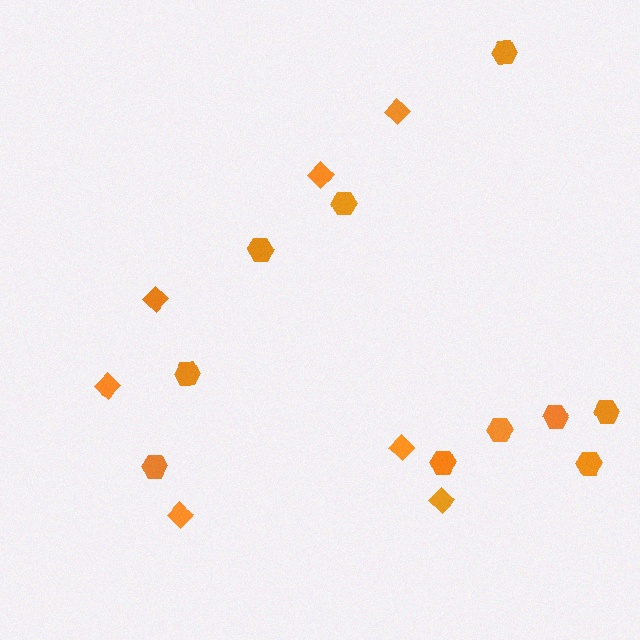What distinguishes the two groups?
There are 2 groups: one group of hexagons (10) and one group of diamonds (7).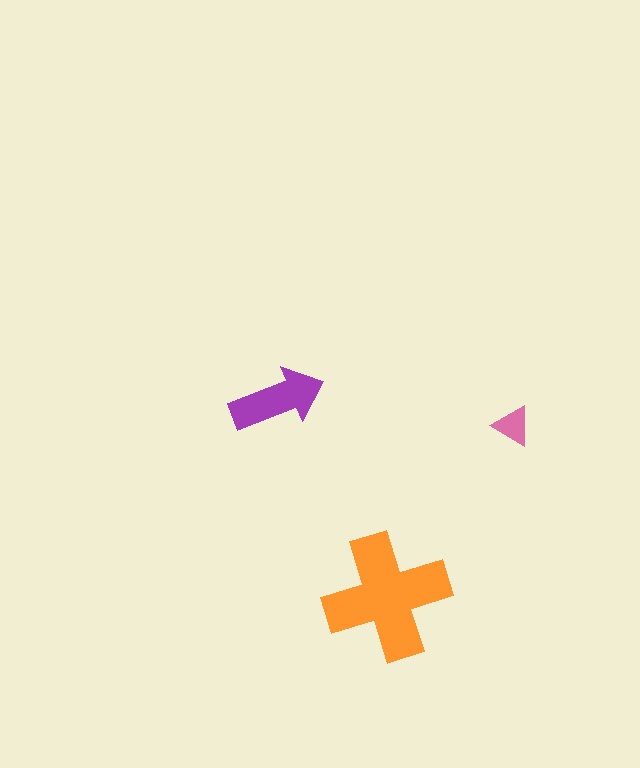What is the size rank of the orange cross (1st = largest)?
1st.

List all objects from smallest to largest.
The pink triangle, the purple arrow, the orange cross.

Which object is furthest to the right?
The pink triangle is rightmost.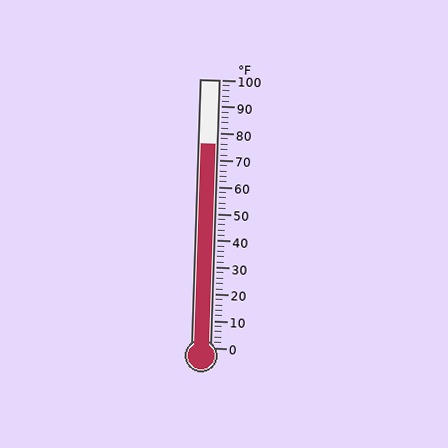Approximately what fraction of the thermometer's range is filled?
The thermometer is filled to approximately 75% of its range.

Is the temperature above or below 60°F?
The temperature is above 60°F.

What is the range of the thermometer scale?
The thermometer scale ranges from 0°F to 100°F.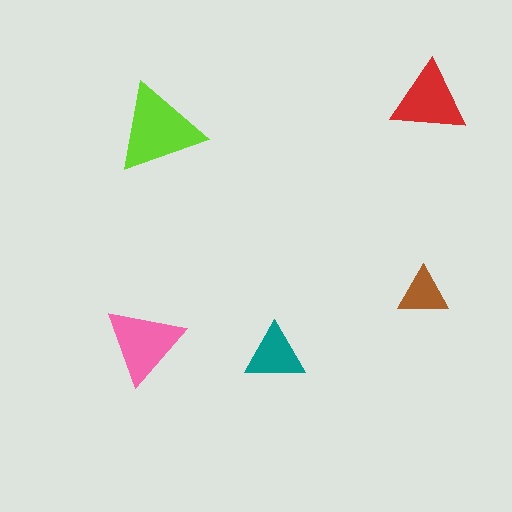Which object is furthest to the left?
The pink triangle is leftmost.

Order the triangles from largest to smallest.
the lime one, the pink one, the red one, the teal one, the brown one.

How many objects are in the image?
There are 5 objects in the image.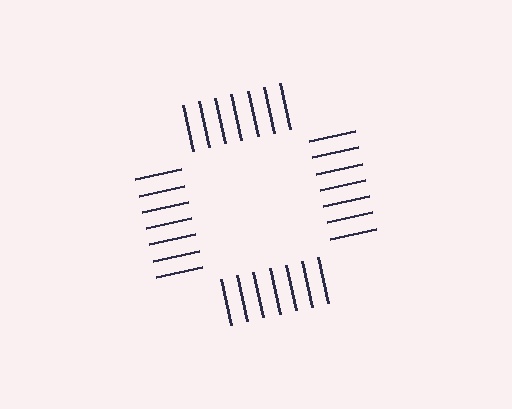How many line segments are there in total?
28 — 7 along each of the 4 edges.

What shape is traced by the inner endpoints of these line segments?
An illusory square — the line segments terminate on its edges but no continuous stroke is drawn.